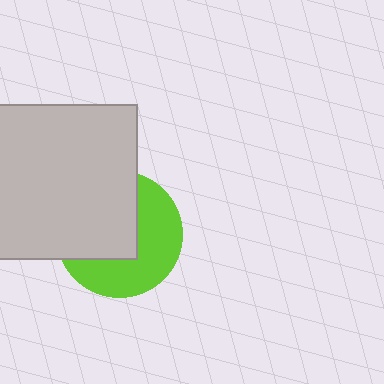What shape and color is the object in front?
The object in front is a light gray square.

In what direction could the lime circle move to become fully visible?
The lime circle could move toward the lower-right. That would shift it out from behind the light gray square entirely.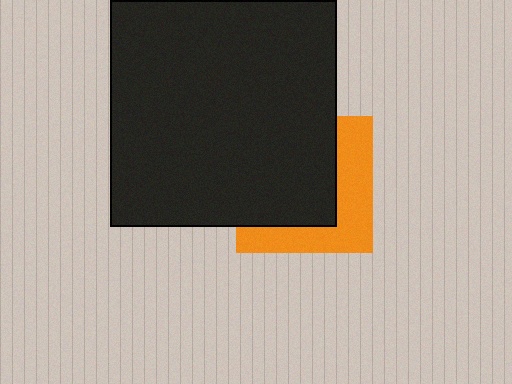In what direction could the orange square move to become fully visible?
The orange square could move toward the lower-right. That would shift it out from behind the black square entirely.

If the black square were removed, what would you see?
You would see the complete orange square.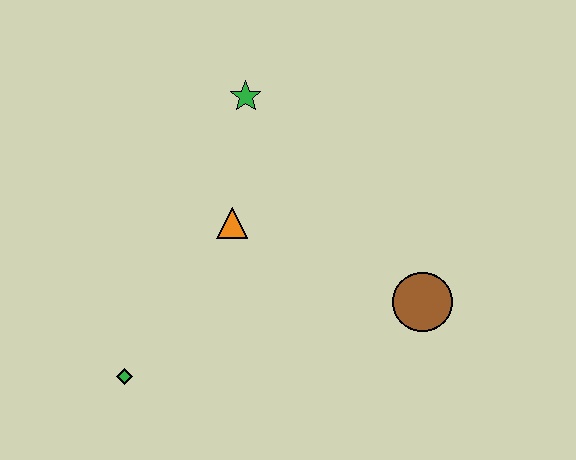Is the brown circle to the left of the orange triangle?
No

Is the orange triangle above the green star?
No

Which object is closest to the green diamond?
The orange triangle is closest to the green diamond.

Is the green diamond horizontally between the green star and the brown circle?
No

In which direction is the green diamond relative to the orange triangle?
The green diamond is below the orange triangle.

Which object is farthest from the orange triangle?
The brown circle is farthest from the orange triangle.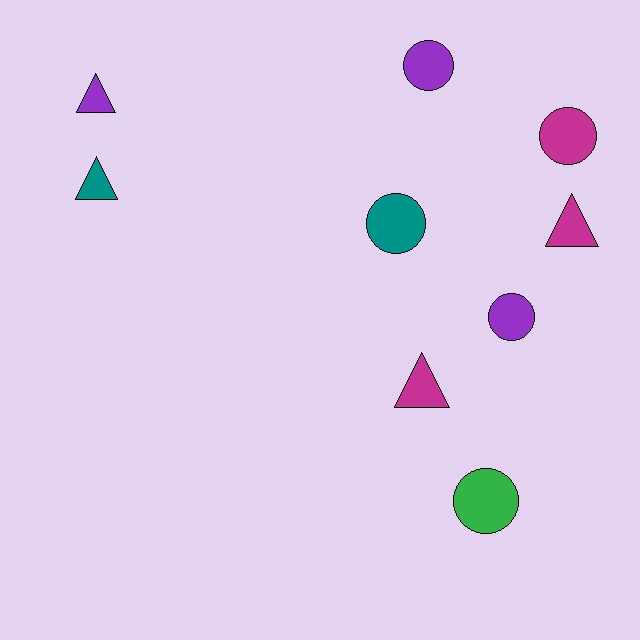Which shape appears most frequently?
Circle, with 5 objects.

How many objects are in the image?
There are 9 objects.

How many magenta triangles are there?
There are 2 magenta triangles.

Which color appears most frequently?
Magenta, with 3 objects.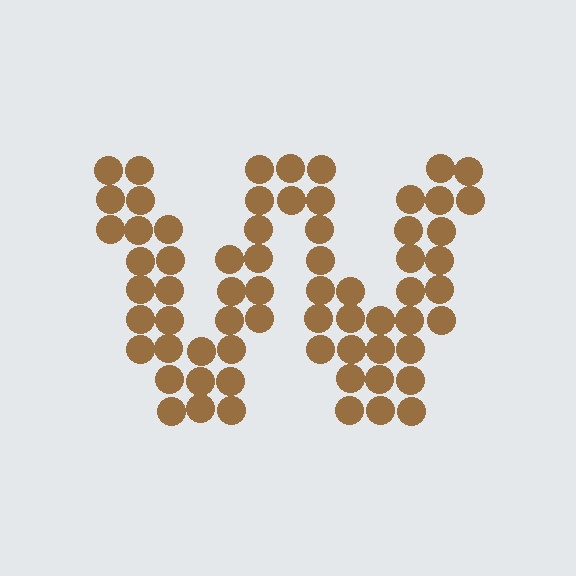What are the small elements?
The small elements are circles.